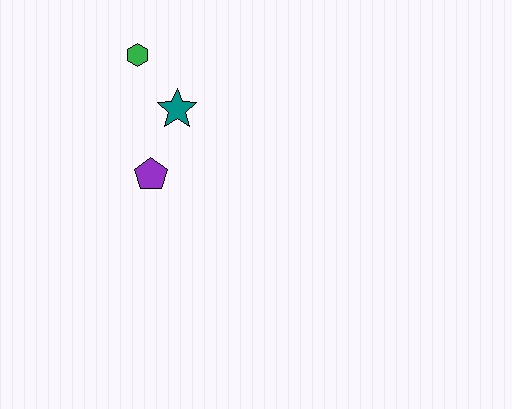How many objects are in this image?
There are 3 objects.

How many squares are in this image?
There are no squares.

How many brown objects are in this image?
There are no brown objects.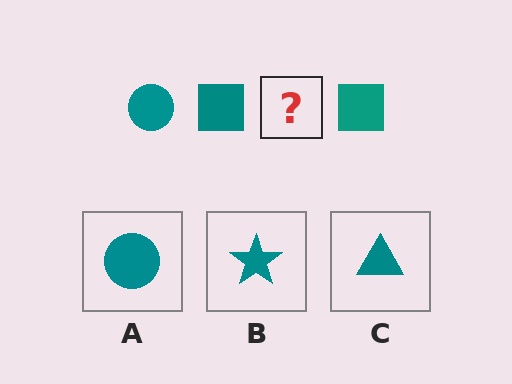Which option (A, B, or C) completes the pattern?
A.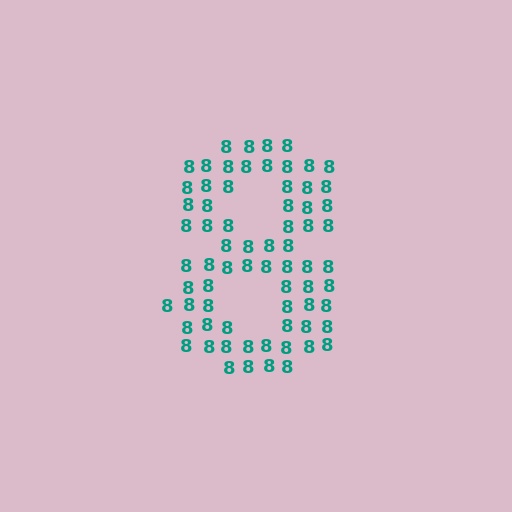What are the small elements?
The small elements are digit 8's.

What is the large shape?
The large shape is the digit 8.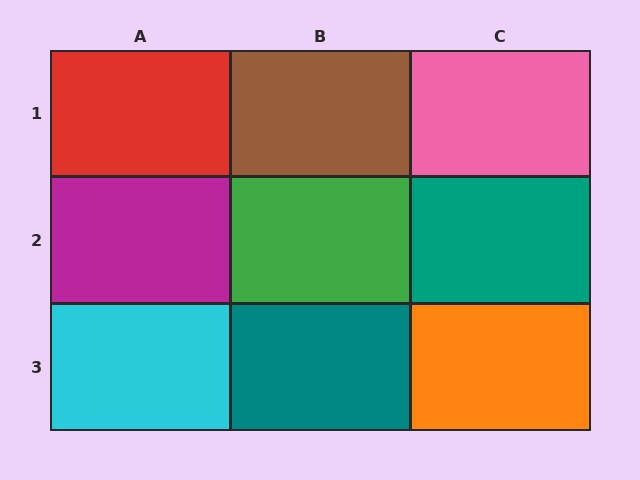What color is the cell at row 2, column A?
Magenta.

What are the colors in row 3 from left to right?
Cyan, teal, orange.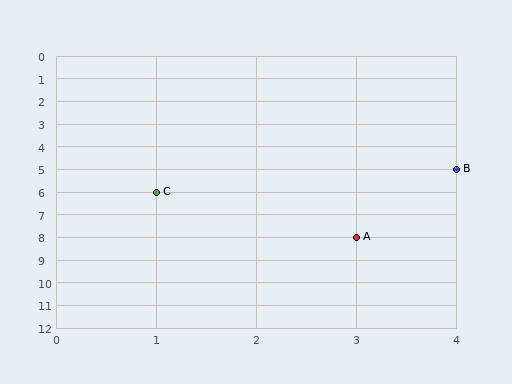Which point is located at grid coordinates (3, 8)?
Point A is at (3, 8).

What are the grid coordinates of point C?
Point C is at grid coordinates (1, 6).